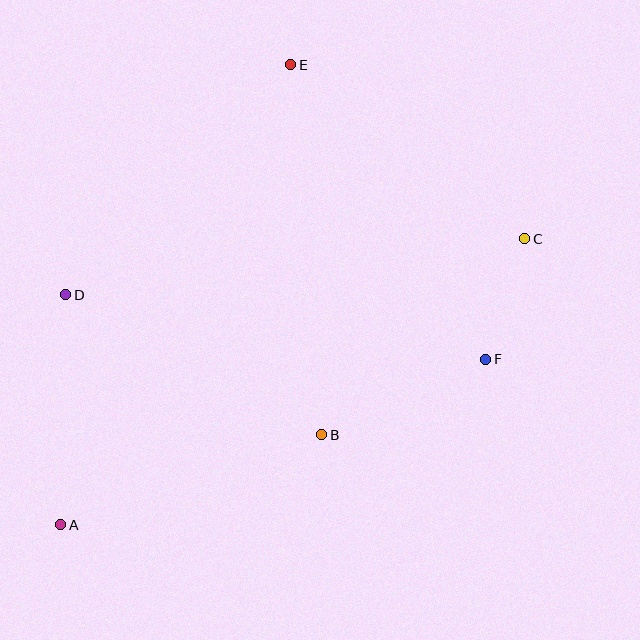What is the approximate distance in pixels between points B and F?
The distance between B and F is approximately 181 pixels.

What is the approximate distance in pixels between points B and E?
The distance between B and E is approximately 371 pixels.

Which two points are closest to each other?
Points C and F are closest to each other.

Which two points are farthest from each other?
Points A and C are farthest from each other.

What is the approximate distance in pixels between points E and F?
The distance between E and F is approximately 353 pixels.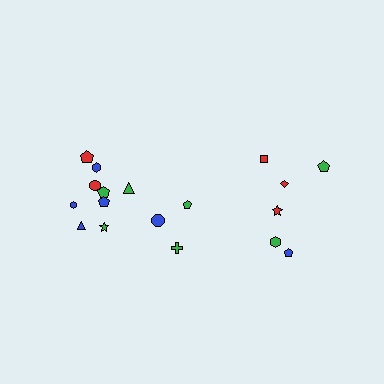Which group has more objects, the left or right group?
The left group.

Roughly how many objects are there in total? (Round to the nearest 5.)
Roughly 20 objects in total.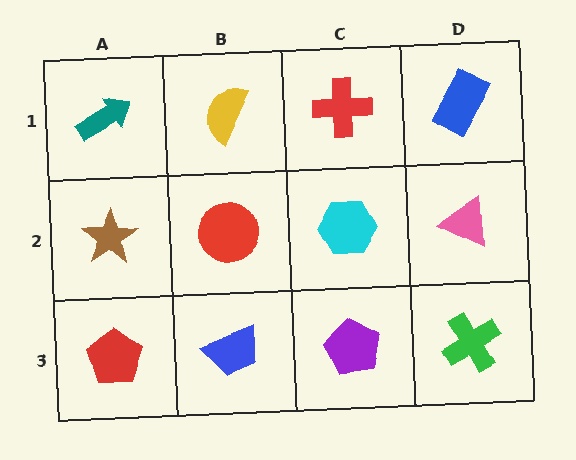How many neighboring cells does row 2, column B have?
4.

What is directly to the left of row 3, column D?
A purple pentagon.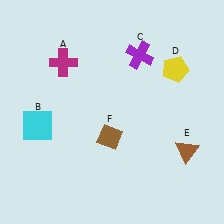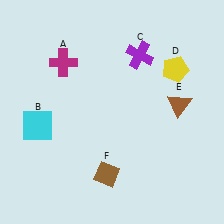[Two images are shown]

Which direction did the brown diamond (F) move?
The brown diamond (F) moved down.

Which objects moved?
The objects that moved are: the brown triangle (E), the brown diamond (F).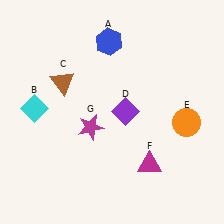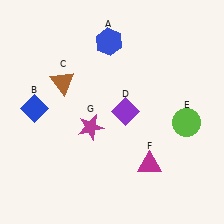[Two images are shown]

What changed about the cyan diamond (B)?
In Image 1, B is cyan. In Image 2, it changed to blue.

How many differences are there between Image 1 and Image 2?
There are 2 differences between the two images.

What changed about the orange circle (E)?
In Image 1, E is orange. In Image 2, it changed to lime.